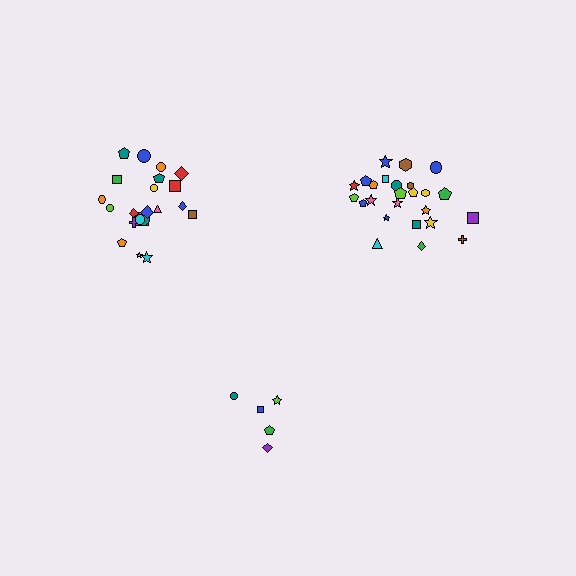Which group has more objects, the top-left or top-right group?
The top-right group.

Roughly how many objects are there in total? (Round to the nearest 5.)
Roughly 50 objects in total.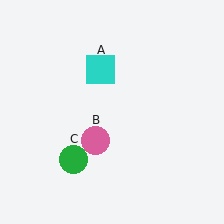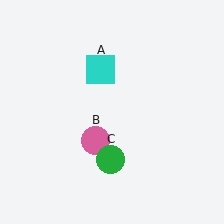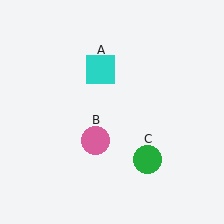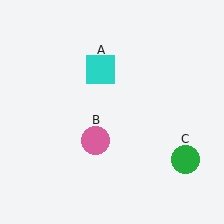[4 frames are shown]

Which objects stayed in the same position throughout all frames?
Cyan square (object A) and pink circle (object B) remained stationary.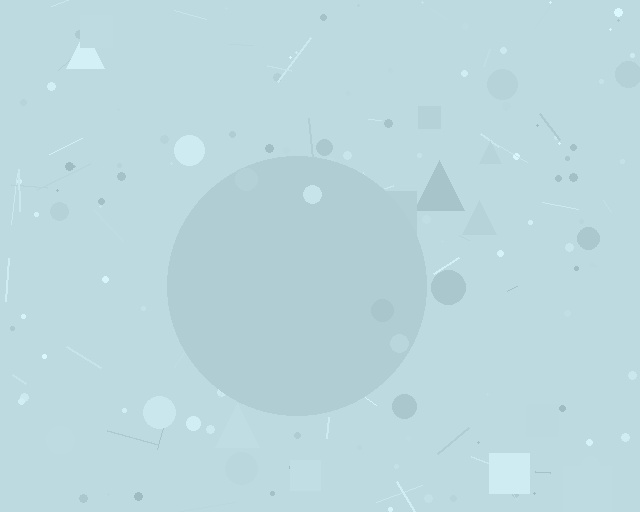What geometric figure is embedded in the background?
A circle is embedded in the background.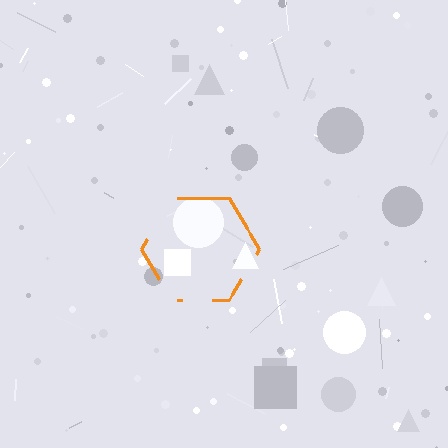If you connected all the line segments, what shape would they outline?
They would outline a hexagon.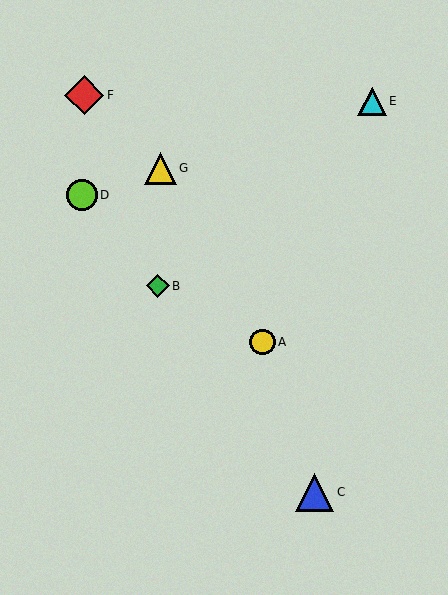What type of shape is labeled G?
Shape G is a yellow triangle.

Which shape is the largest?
The red diamond (labeled F) is the largest.